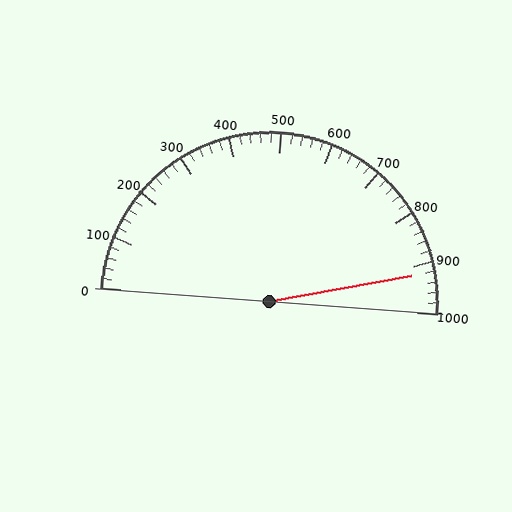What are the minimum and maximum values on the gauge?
The gauge ranges from 0 to 1000.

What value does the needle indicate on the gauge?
The needle indicates approximately 920.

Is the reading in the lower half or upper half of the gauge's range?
The reading is in the upper half of the range (0 to 1000).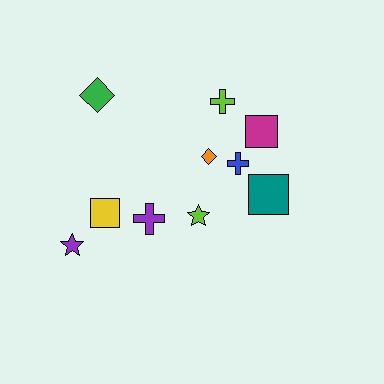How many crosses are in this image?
There are 3 crosses.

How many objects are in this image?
There are 10 objects.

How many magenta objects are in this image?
There is 1 magenta object.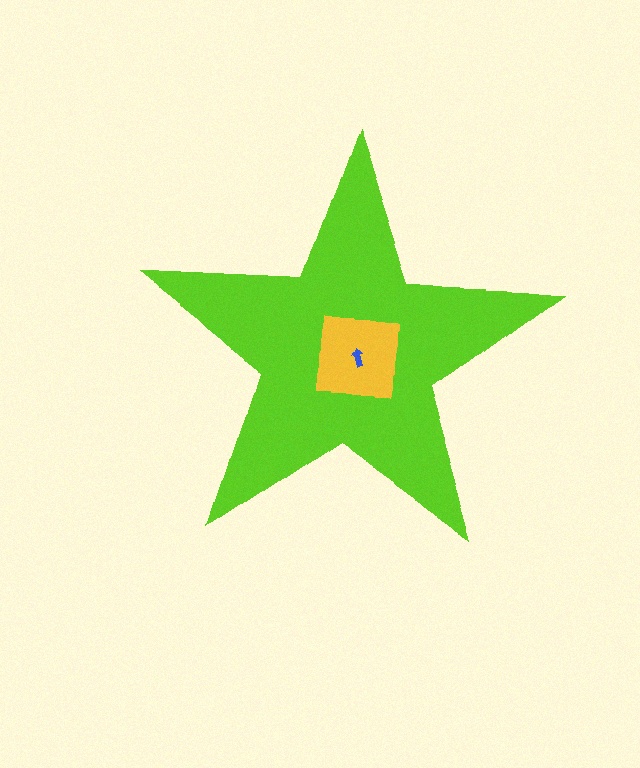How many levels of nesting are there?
3.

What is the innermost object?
The blue arrow.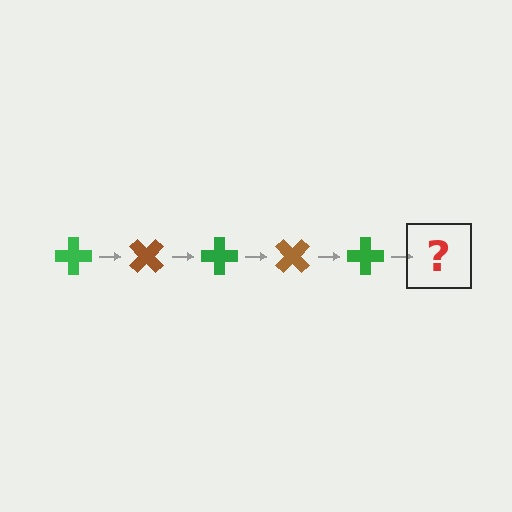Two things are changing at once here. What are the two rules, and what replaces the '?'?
The two rules are that it rotates 45 degrees each step and the color cycles through green and brown. The '?' should be a brown cross, rotated 225 degrees from the start.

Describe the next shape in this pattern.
It should be a brown cross, rotated 225 degrees from the start.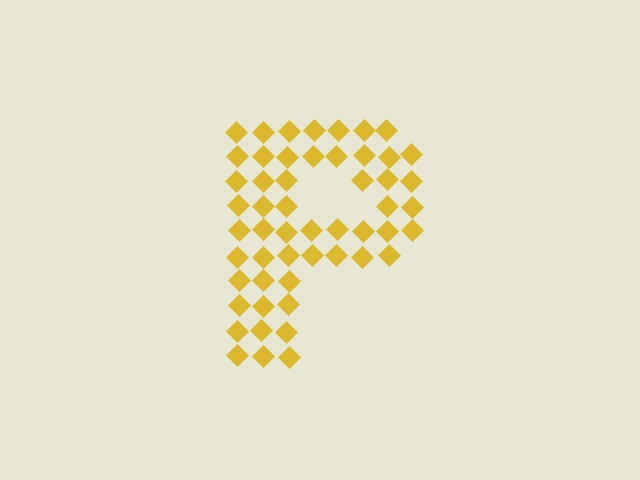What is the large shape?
The large shape is the letter P.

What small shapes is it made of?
It is made of small diamonds.